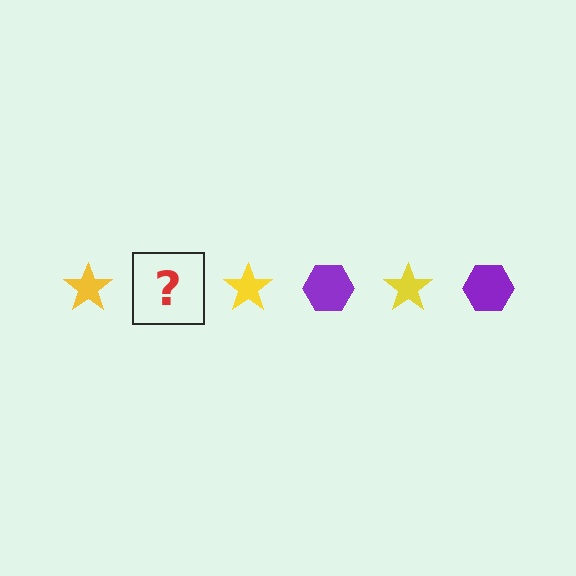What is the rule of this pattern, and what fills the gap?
The rule is that the pattern alternates between yellow star and purple hexagon. The gap should be filled with a purple hexagon.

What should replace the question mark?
The question mark should be replaced with a purple hexagon.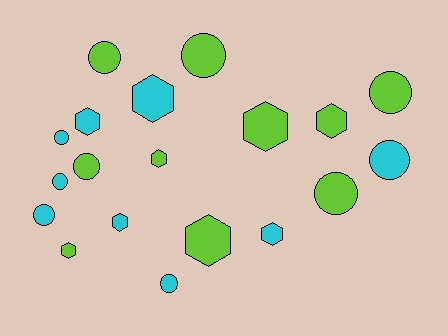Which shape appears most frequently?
Circle, with 10 objects.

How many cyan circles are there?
There are 5 cyan circles.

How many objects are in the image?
There are 19 objects.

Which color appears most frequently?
Lime, with 10 objects.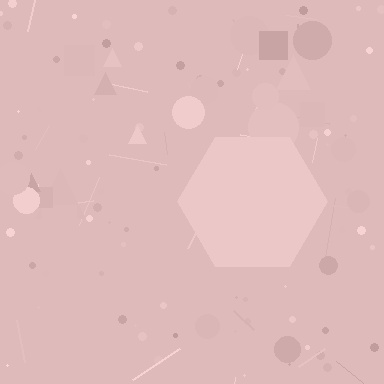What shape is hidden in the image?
A hexagon is hidden in the image.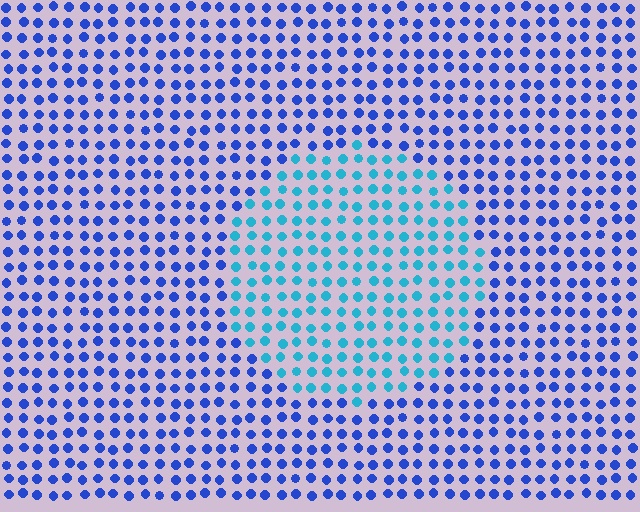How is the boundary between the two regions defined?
The boundary is defined purely by a slight shift in hue (about 39 degrees). Spacing, size, and orientation are identical on both sides.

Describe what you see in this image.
The image is filled with small blue elements in a uniform arrangement. A circle-shaped region is visible where the elements are tinted to a slightly different hue, forming a subtle color boundary.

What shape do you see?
I see a circle.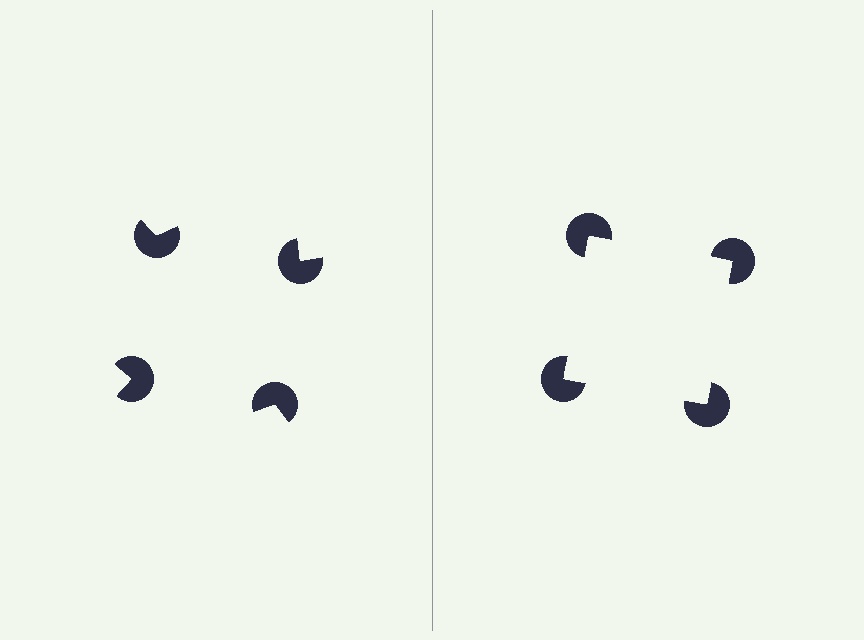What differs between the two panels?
The pac-man discs are positioned identically on both sides; only the wedge orientations differ. On the right they align to a square; on the left they are misaligned.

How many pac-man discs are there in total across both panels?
8 — 4 on each side.